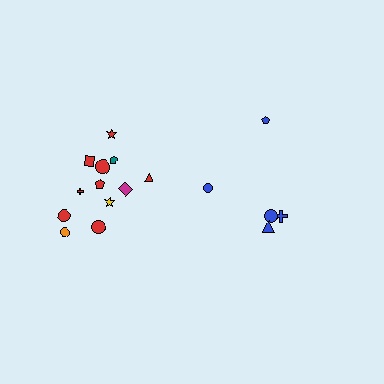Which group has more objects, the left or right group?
The left group.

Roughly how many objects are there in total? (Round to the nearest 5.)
Roughly 15 objects in total.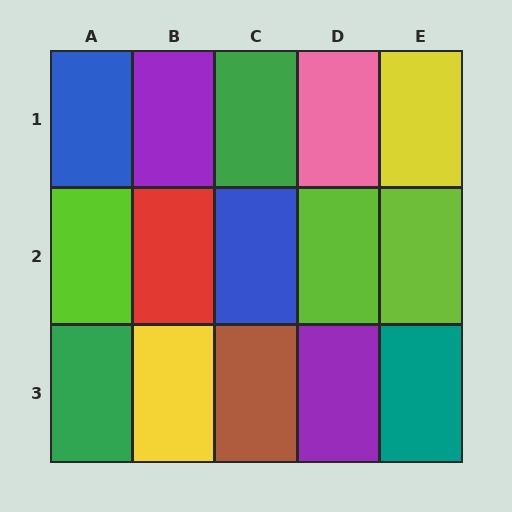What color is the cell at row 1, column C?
Green.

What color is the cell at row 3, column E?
Teal.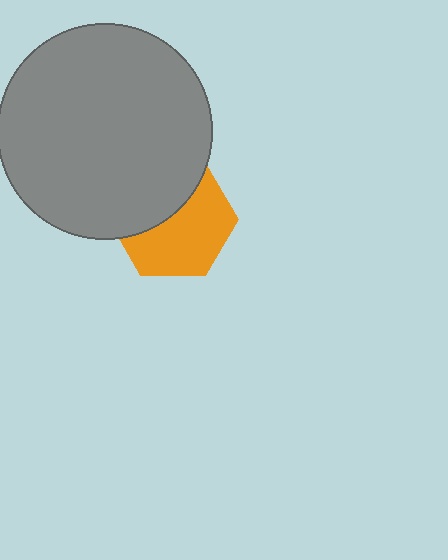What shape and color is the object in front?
The object in front is a gray circle.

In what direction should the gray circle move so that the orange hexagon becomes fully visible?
The gray circle should move up. That is the shortest direction to clear the overlap and leave the orange hexagon fully visible.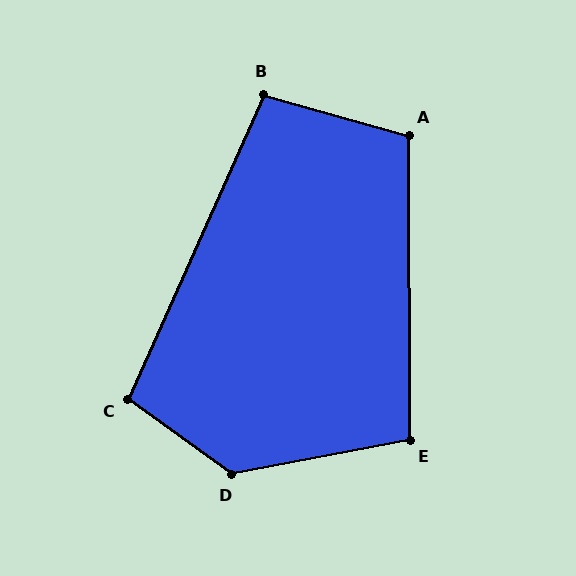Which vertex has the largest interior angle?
D, at approximately 133 degrees.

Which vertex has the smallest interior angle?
B, at approximately 98 degrees.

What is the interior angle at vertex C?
Approximately 102 degrees (obtuse).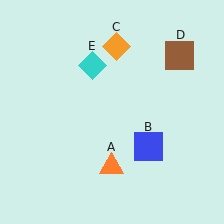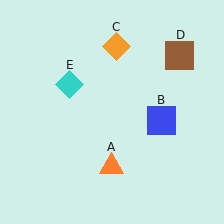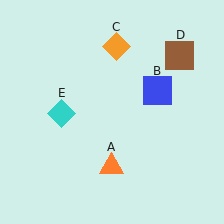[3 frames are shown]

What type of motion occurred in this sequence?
The blue square (object B), cyan diamond (object E) rotated counterclockwise around the center of the scene.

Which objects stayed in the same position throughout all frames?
Orange triangle (object A) and orange diamond (object C) and brown square (object D) remained stationary.